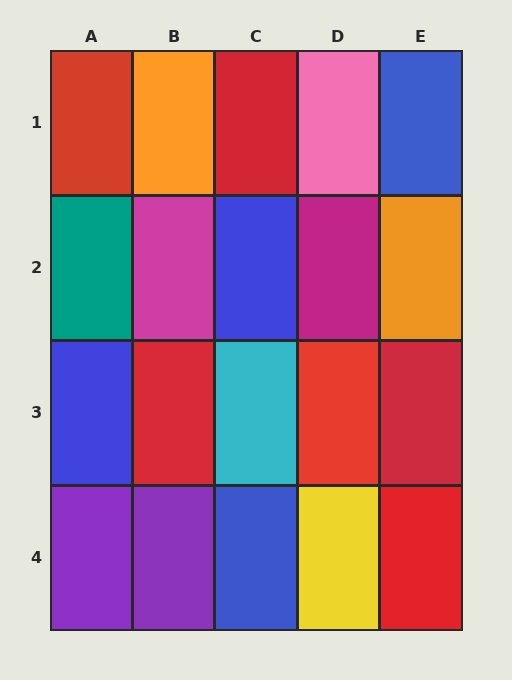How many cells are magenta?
2 cells are magenta.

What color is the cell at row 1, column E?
Blue.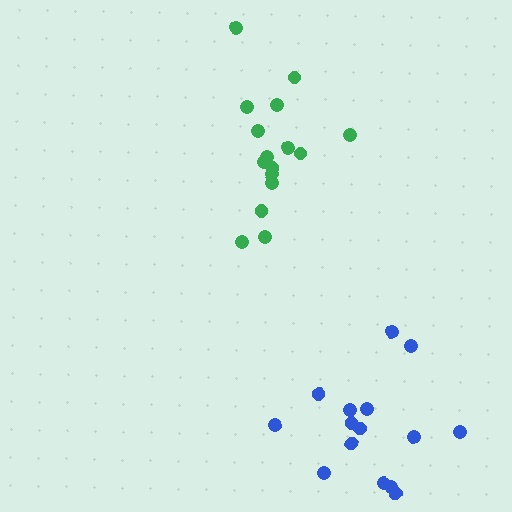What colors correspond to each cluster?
The clusters are colored: blue, green.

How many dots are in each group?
Group 1: 15 dots, Group 2: 16 dots (31 total).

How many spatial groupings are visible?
There are 2 spatial groupings.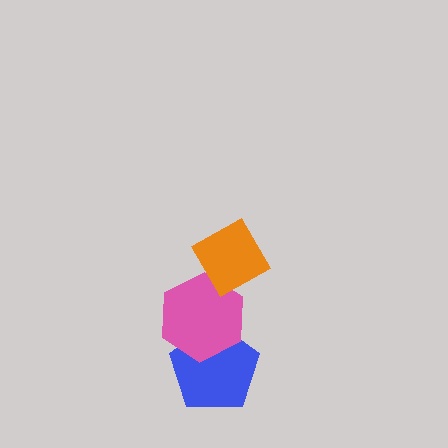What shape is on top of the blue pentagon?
The pink hexagon is on top of the blue pentagon.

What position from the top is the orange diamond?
The orange diamond is 1st from the top.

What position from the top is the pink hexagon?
The pink hexagon is 2nd from the top.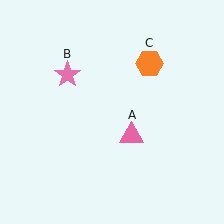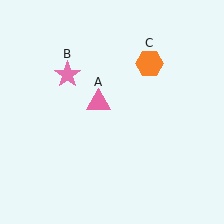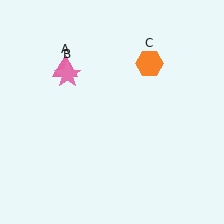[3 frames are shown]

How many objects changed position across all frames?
1 object changed position: pink triangle (object A).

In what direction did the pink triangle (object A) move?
The pink triangle (object A) moved up and to the left.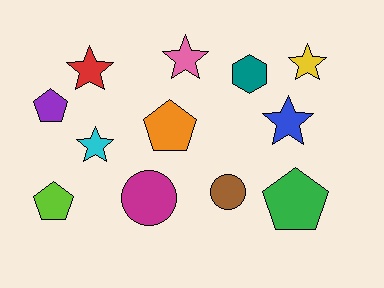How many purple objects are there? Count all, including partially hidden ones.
There is 1 purple object.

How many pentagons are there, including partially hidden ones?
There are 4 pentagons.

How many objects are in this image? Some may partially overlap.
There are 12 objects.